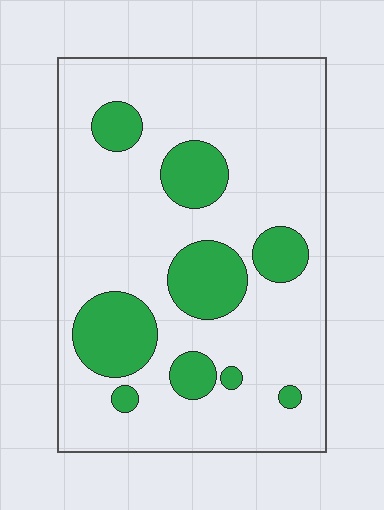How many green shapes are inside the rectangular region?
9.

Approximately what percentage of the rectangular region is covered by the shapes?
Approximately 20%.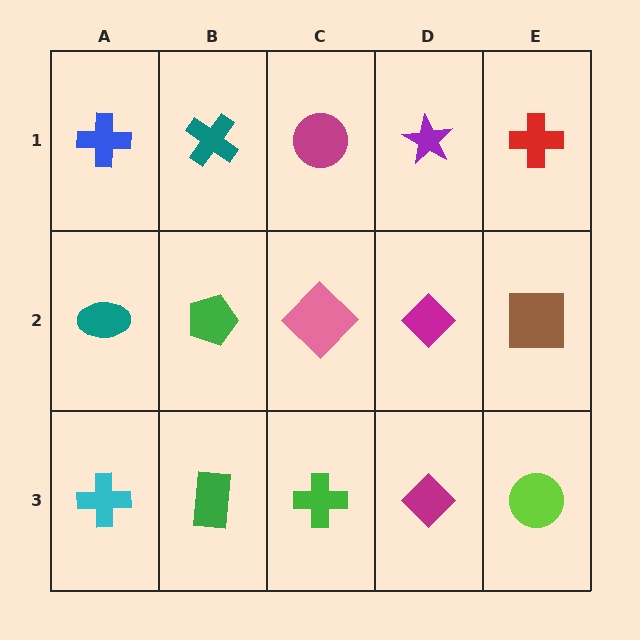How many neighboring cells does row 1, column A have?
2.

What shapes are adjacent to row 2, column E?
A red cross (row 1, column E), a lime circle (row 3, column E), a magenta diamond (row 2, column D).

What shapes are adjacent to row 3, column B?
A green pentagon (row 2, column B), a cyan cross (row 3, column A), a green cross (row 3, column C).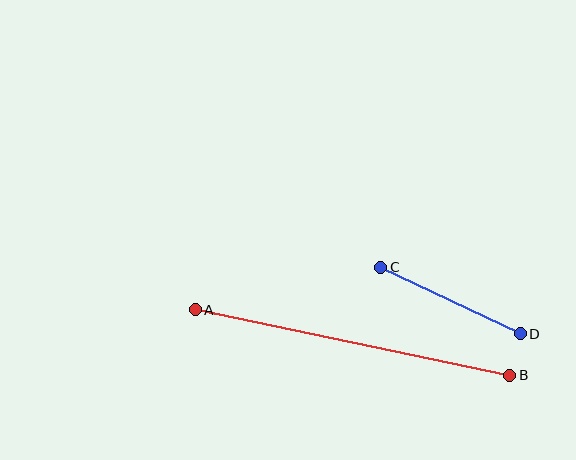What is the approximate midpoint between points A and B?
The midpoint is at approximately (353, 343) pixels.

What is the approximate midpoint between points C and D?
The midpoint is at approximately (451, 301) pixels.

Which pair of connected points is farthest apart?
Points A and B are farthest apart.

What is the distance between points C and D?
The distance is approximately 155 pixels.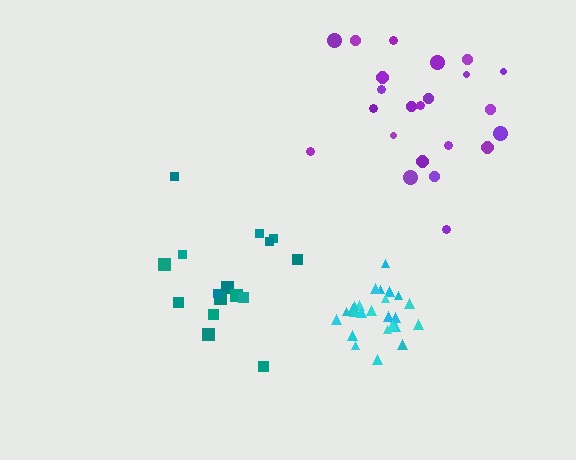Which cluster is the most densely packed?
Cyan.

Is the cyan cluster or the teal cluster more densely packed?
Cyan.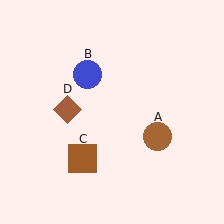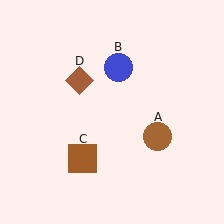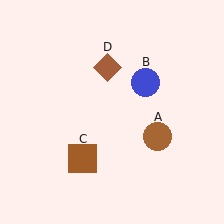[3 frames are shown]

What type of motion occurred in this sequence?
The blue circle (object B), brown diamond (object D) rotated clockwise around the center of the scene.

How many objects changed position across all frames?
2 objects changed position: blue circle (object B), brown diamond (object D).